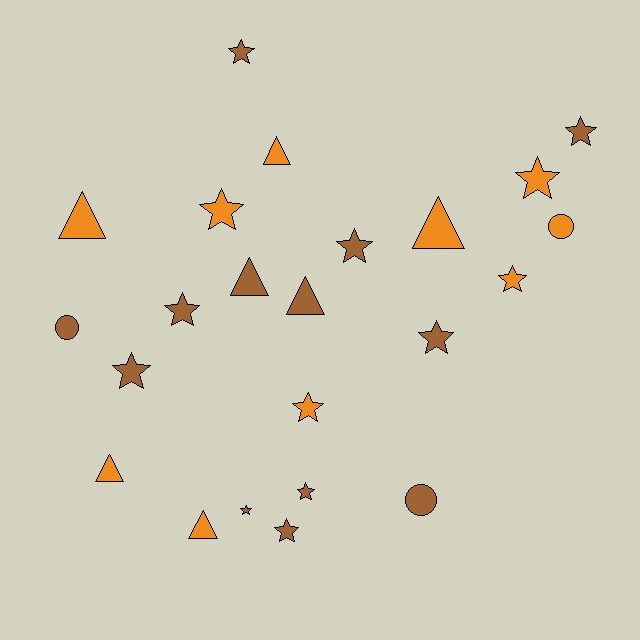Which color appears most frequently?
Brown, with 13 objects.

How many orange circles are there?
There is 1 orange circle.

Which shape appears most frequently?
Star, with 13 objects.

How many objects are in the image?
There are 23 objects.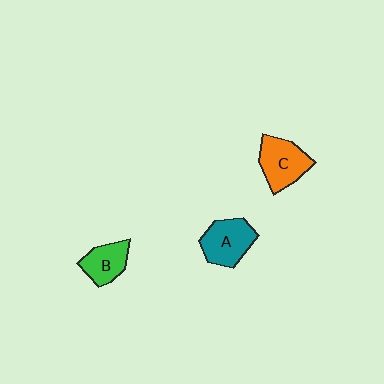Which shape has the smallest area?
Shape B (green).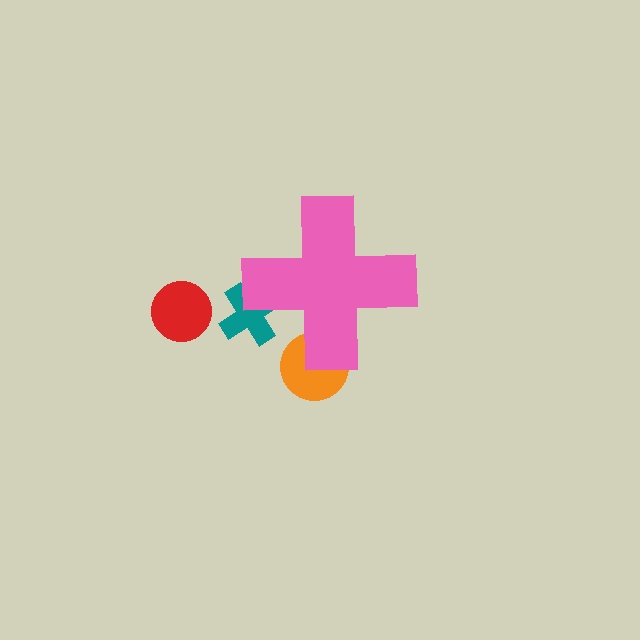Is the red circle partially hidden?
No, the red circle is fully visible.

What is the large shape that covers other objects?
A pink cross.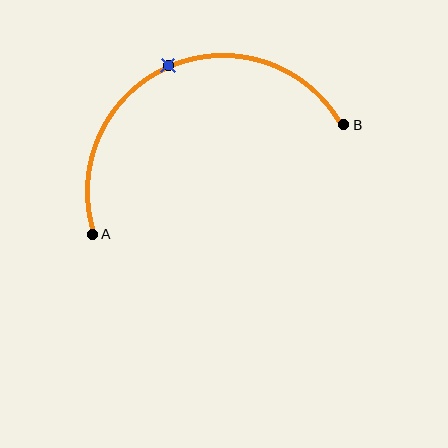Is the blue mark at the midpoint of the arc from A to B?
Yes. The blue mark lies on the arc at equal arc-length from both A and B — it is the arc midpoint.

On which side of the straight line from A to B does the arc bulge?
The arc bulges above the straight line connecting A and B.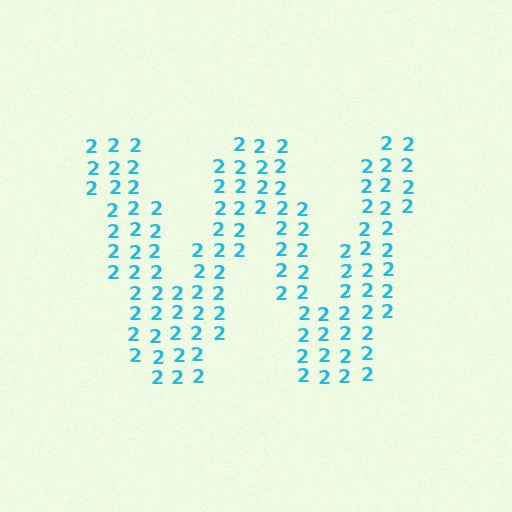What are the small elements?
The small elements are digit 2's.